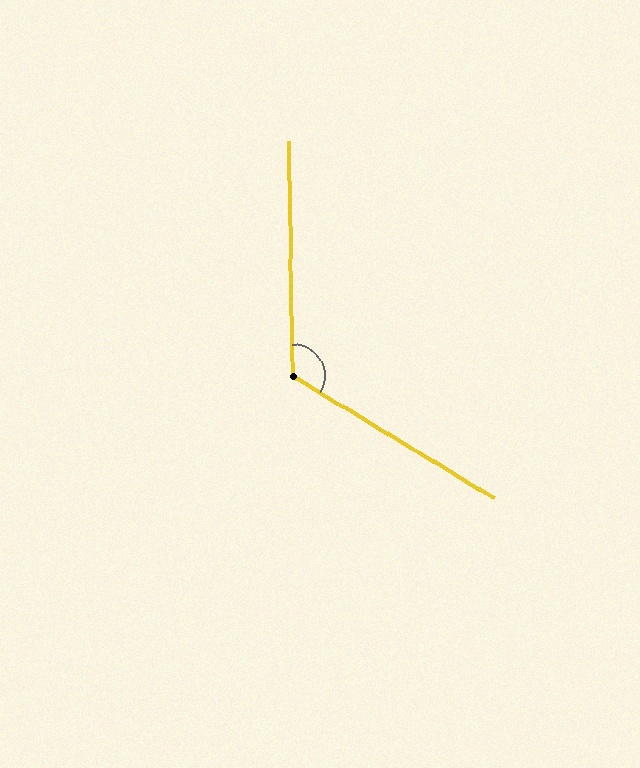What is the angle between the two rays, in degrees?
Approximately 122 degrees.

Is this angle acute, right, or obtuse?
It is obtuse.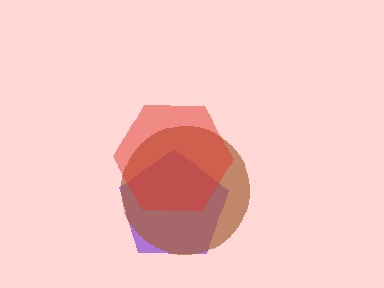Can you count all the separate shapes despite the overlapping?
Yes, there are 3 separate shapes.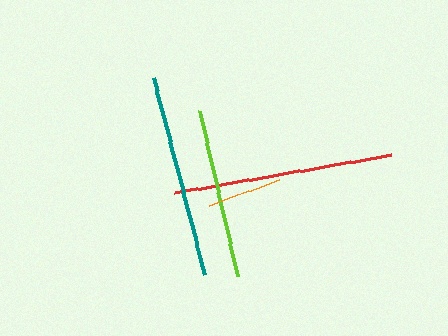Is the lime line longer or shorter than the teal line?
The teal line is longer than the lime line.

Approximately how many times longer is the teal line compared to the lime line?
The teal line is approximately 1.2 times the length of the lime line.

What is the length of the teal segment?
The teal segment is approximately 203 pixels long.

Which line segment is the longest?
The red line is the longest at approximately 220 pixels.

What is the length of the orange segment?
The orange segment is approximately 74 pixels long.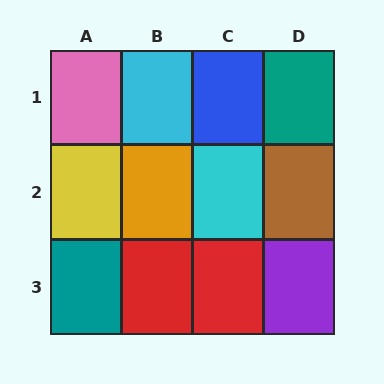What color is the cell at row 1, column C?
Blue.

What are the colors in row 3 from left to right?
Teal, red, red, purple.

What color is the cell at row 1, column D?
Teal.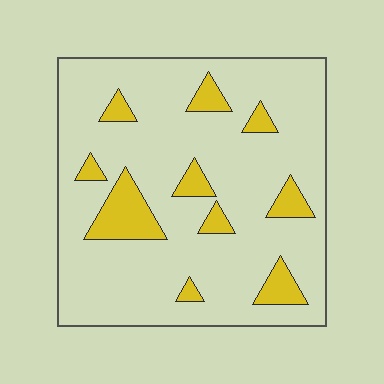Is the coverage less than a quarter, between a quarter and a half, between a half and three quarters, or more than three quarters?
Less than a quarter.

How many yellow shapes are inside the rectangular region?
10.